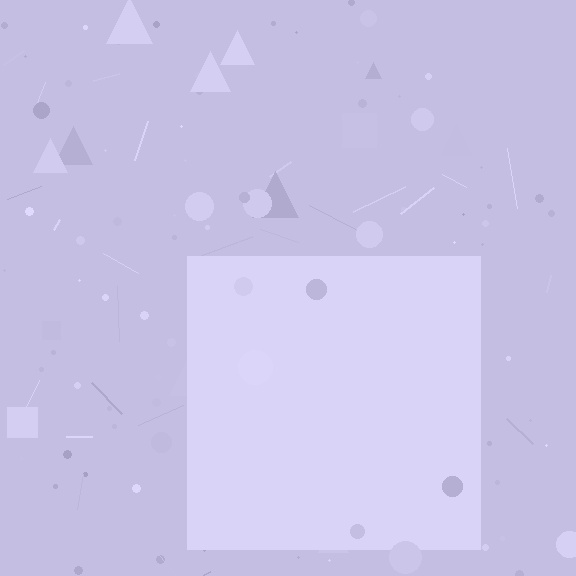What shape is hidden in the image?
A square is hidden in the image.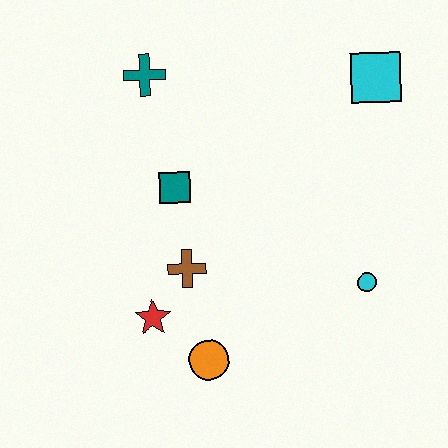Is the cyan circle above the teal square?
No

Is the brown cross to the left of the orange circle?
Yes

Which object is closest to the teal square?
The brown cross is closest to the teal square.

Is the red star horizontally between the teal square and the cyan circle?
No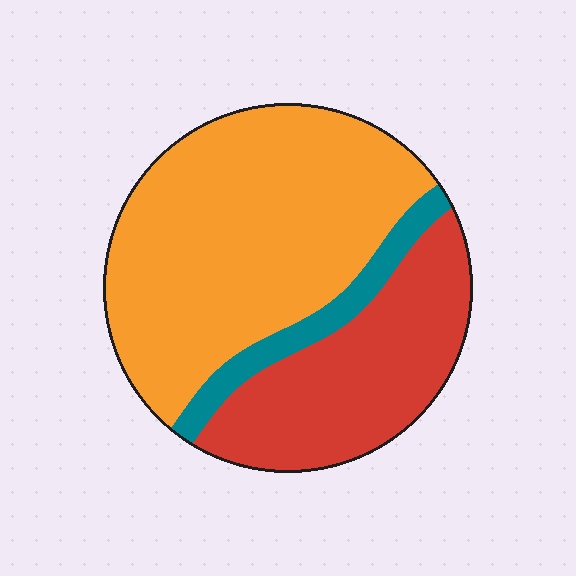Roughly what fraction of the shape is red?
Red takes up between a quarter and a half of the shape.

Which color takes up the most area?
Orange, at roughly 60%.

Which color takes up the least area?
Teal, at roughly 10%.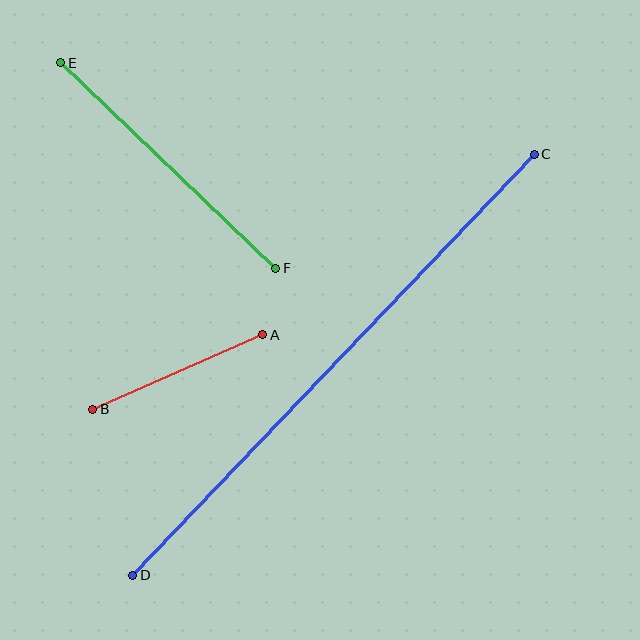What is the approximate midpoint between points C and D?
The midpoint is at approximately (334, 365) pixels.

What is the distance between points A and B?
The distance is approximately 186 pixels.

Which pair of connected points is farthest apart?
Points C and D are farthest apart.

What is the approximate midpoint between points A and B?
The midpoint is at approximately (178, 372) pixels.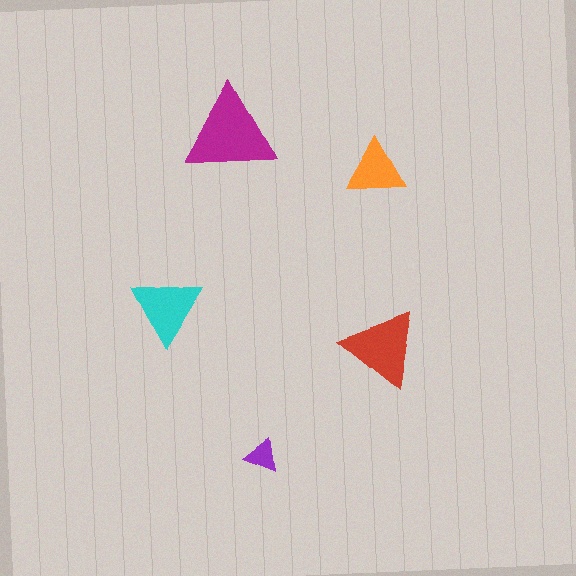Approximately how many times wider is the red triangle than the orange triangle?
About 1.5 times wider.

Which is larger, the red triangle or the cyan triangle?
The red one.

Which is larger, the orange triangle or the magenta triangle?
The magenta one.